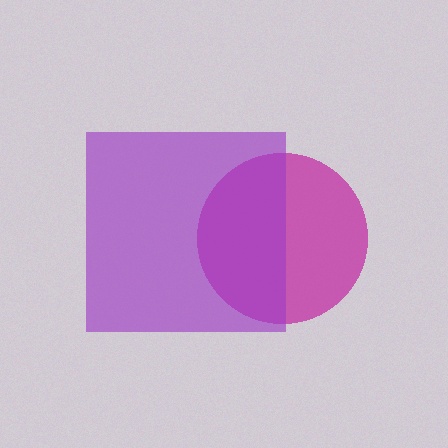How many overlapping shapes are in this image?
There are 2 overlapping shapes in the image.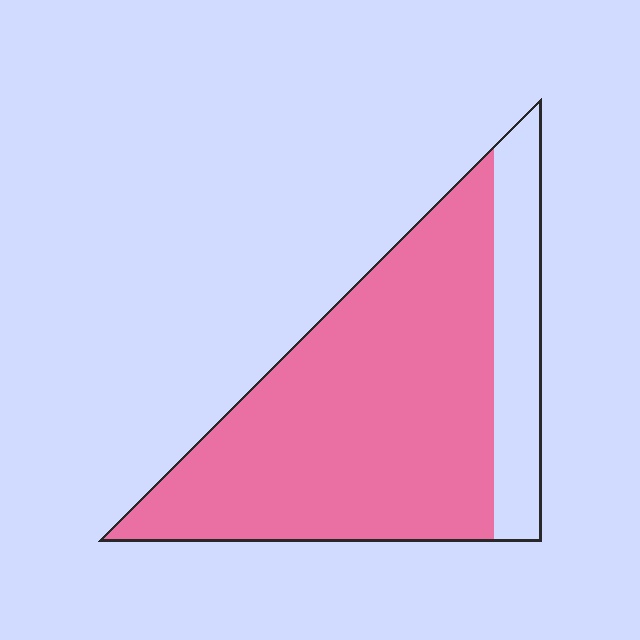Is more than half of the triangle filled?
Yes.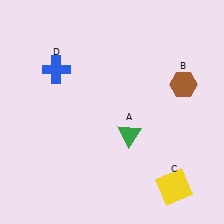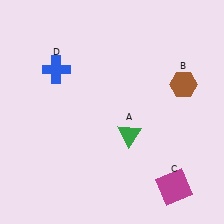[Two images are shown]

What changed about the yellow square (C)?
In Image 1, C is yellow. In Image 2, it changed to magenta.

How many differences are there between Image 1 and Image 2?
There is 1 difference between the two images.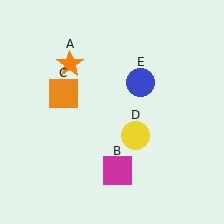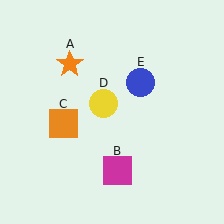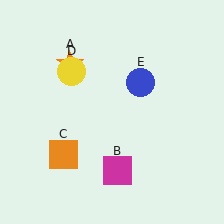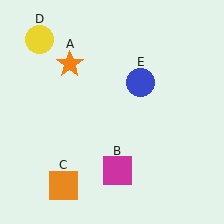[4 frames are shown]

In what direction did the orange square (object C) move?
The orange square (object C) moved down.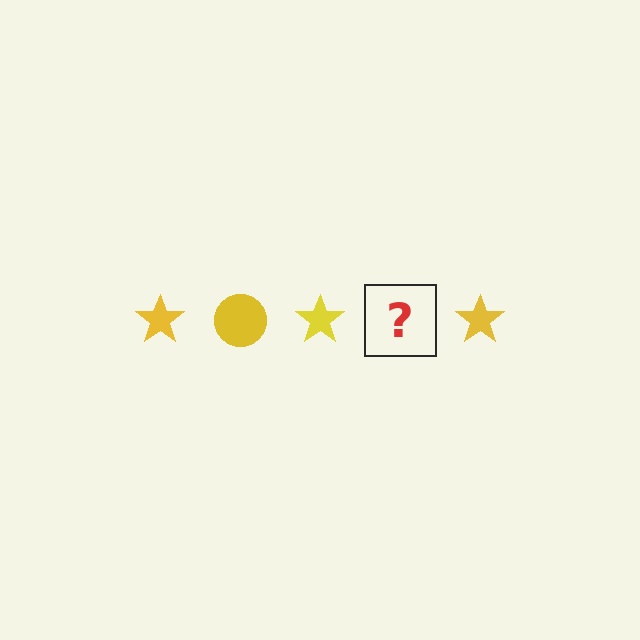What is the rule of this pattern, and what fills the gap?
The rule is that the pattern cycles through star, circle shapes in yellow. The gap should be filled with a yellow circle.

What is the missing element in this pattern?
The missing element is a yellow circle.